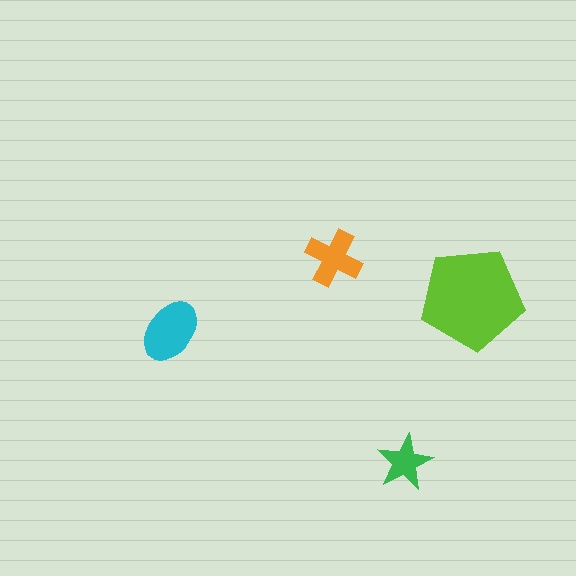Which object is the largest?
The lime pentagon.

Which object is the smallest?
The green star.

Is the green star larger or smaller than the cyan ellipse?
Smaller.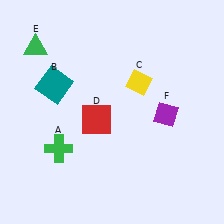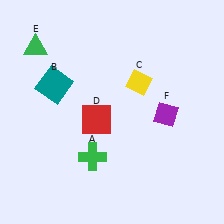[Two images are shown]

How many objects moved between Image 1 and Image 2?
1 object moved between the two images.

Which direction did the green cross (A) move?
The green cross (A) moved right.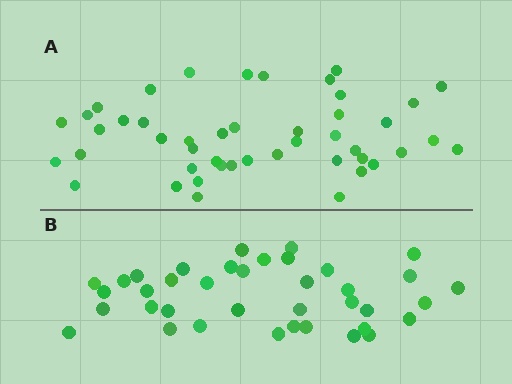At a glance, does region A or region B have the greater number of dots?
Region A (the top region) has more dots.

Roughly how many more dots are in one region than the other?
Region A has roughly 8 or so more dots than region B.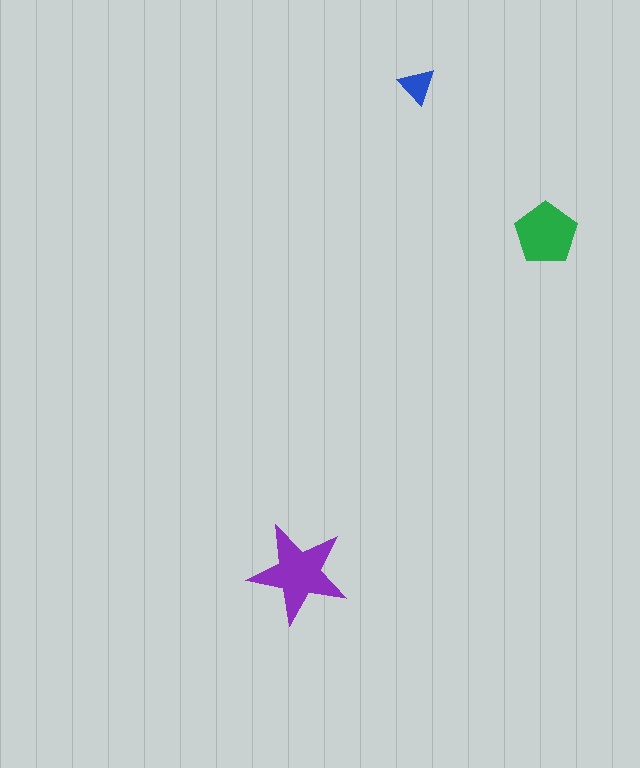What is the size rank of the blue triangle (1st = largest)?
3rd.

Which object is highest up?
The blue triangle is topmost.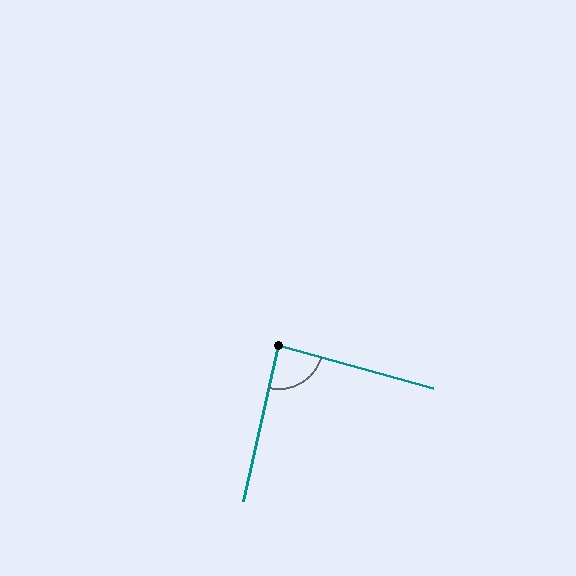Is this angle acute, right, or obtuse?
It is approximately a right angle.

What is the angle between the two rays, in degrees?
Approximately 87 degrees.